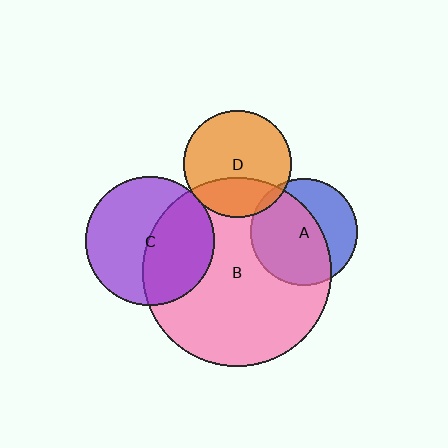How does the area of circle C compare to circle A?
Approximately 1.4 times.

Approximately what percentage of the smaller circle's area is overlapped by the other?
Approximately 5%.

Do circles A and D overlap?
Yes.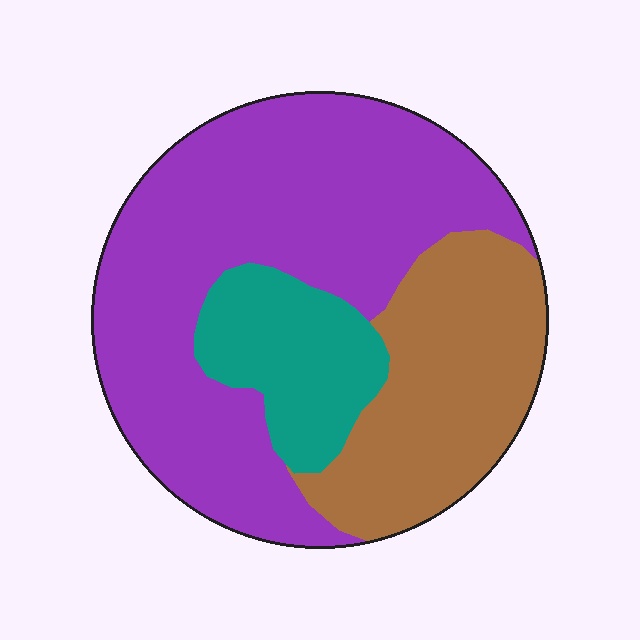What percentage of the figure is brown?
Brown takes up about one quarter (1/4) of the figure.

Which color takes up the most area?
Purple, at roughly 55%.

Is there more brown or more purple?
Purple.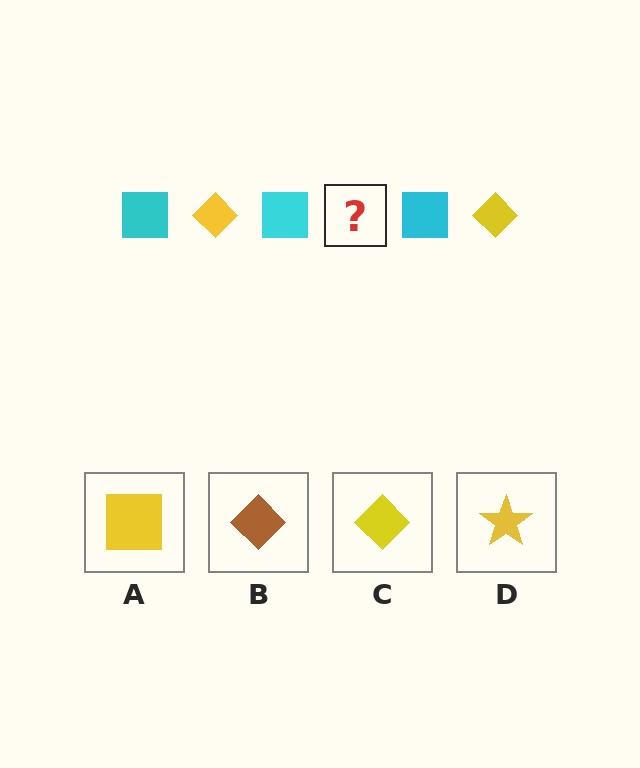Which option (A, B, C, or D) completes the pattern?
C.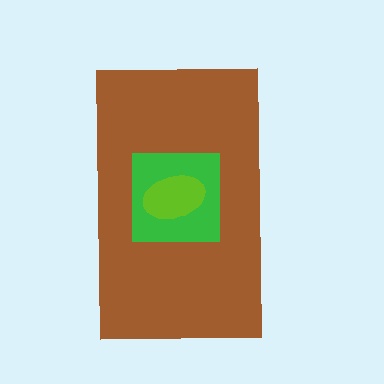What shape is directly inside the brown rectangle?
The green square.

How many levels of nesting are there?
3.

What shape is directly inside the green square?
The lime ellipse.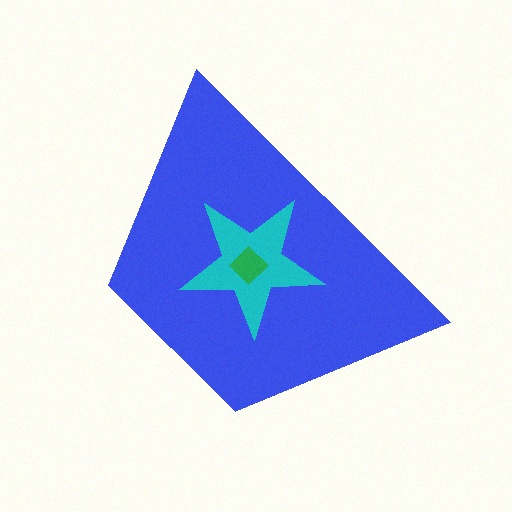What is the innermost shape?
The green diamond.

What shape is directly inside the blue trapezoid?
The cyan star.